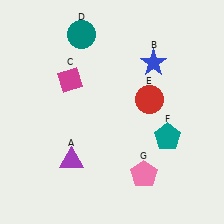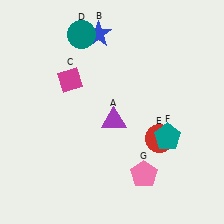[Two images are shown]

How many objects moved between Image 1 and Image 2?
3 objects moved between the two images.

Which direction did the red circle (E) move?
The red circle (E) moved down.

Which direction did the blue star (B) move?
The blue star (B) moved left.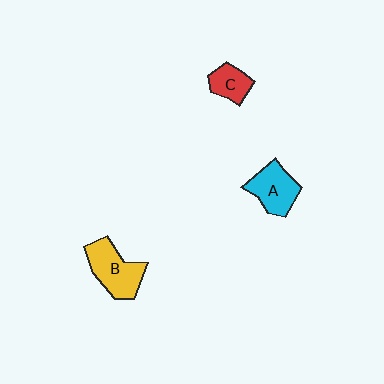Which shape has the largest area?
Shape B (yellow).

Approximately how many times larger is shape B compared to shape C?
Approximately 1.8 times.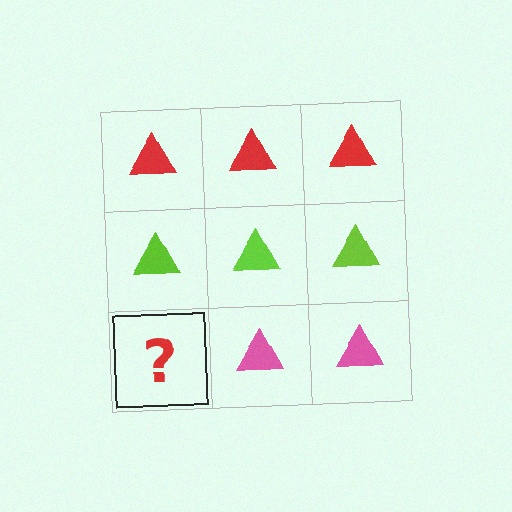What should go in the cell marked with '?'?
The missing cell should contain a pink triangle.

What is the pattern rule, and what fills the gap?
The rule is that each row has a consistent color. The gap should be filled with a pink triangle.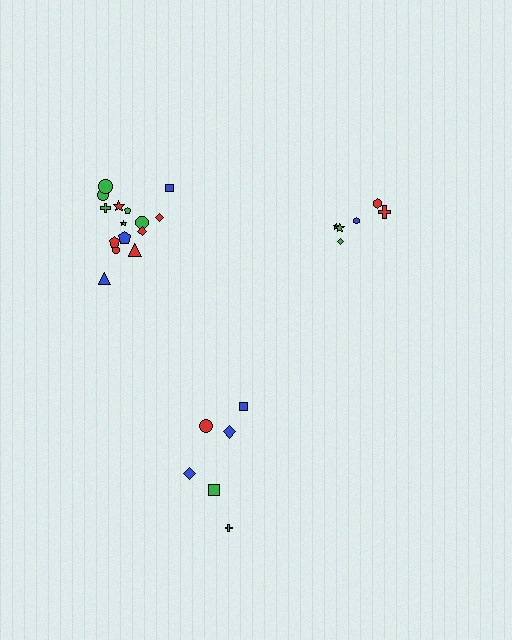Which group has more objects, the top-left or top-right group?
The top-left group.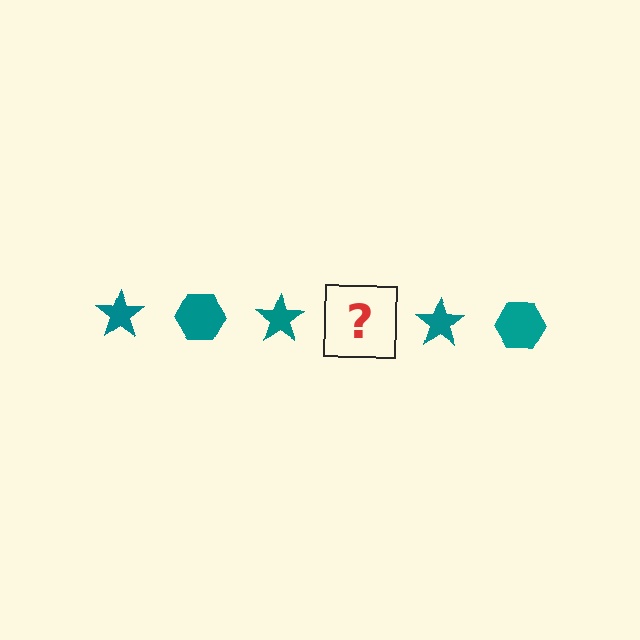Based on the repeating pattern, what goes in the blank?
The blank should be a teal hexagon.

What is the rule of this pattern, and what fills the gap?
The rule is that the pattern cycles through star, hexagon shapes in teal. The gap should be filled with a teal hexagon.